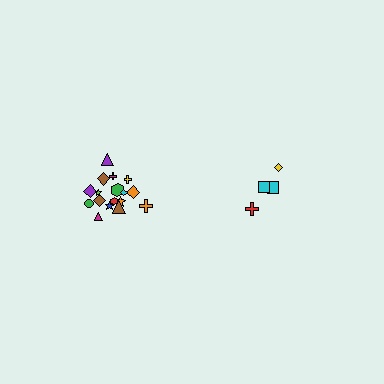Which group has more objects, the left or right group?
The left group.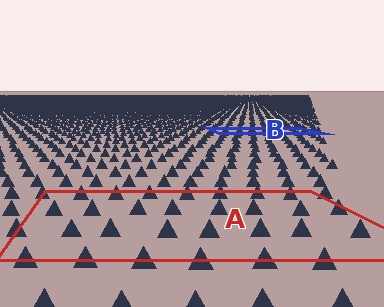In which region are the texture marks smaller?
The texture marks are smaller in region B, because it is farther away.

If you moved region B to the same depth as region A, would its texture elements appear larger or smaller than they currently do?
They would appear larger. At a closer depth, the same texture elements are projected at a bigger on-screen size.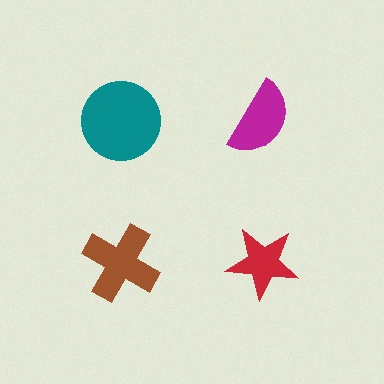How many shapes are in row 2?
2 shapes.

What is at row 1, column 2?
A magenta semicircle.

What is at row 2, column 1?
A brown cross.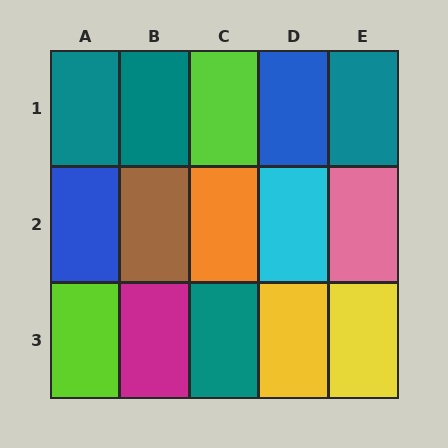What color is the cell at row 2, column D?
Cyan.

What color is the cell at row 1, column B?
Teal.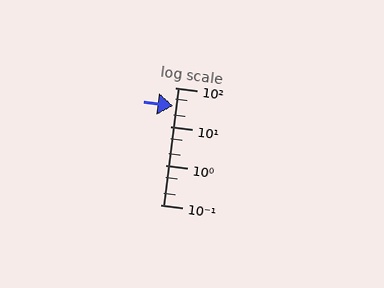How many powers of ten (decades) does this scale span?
The scale spans 3 decades, from 0.1 to 100.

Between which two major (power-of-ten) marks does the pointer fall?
The pointer is between 10 and 100.